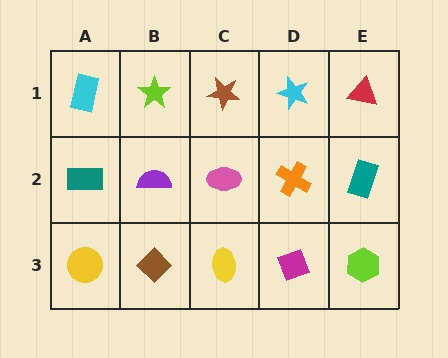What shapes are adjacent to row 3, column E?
A teal rectangle (row 2, column E), a magenta diamond (row 3, column D).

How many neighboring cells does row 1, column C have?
3.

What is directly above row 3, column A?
A teal rectangle.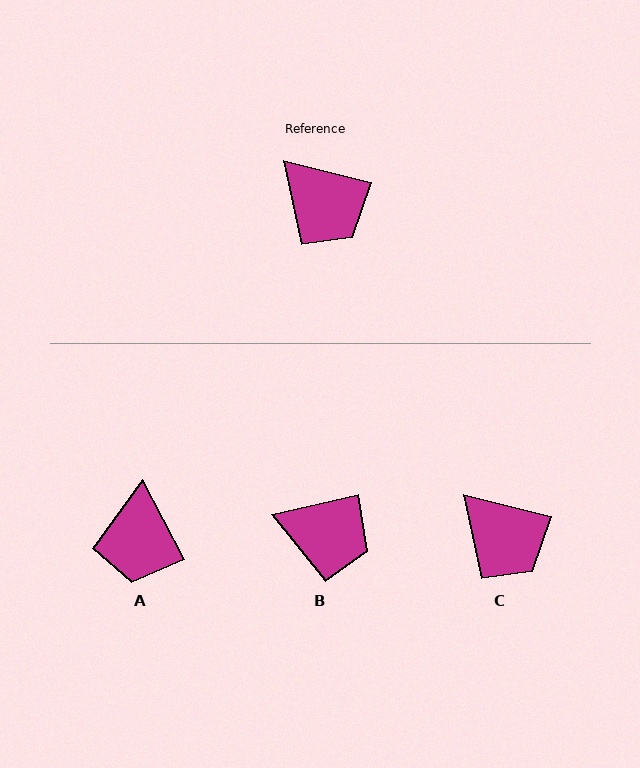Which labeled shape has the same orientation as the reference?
C.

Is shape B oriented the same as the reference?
No, it is off by about 27 degrees.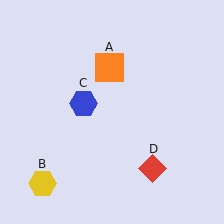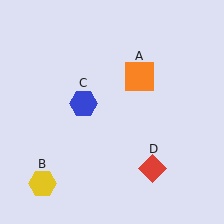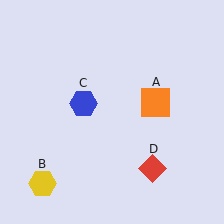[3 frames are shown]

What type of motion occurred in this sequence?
The orange square (object A) rotated clockwise around the center of the scene.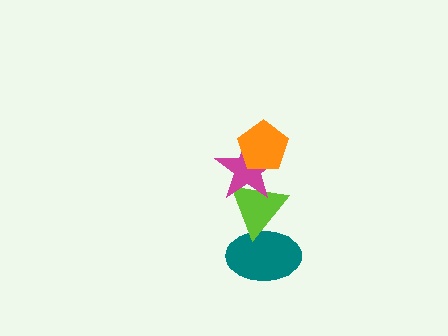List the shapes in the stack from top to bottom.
From top to bottom: the orange pentagon, the magenta star, the lime triangle, the teal ellipse.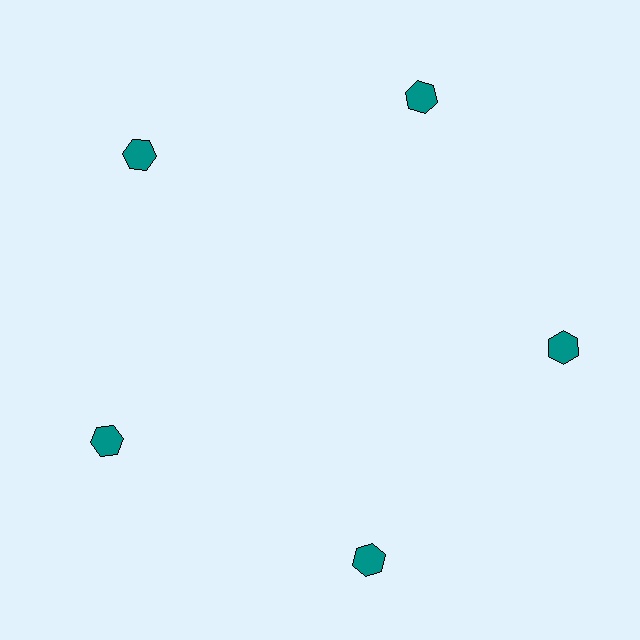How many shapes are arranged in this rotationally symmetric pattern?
There are 5 shapes, arranged in 5 groups of 1.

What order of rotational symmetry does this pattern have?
This pattern has 5-fold rotational symmetry.